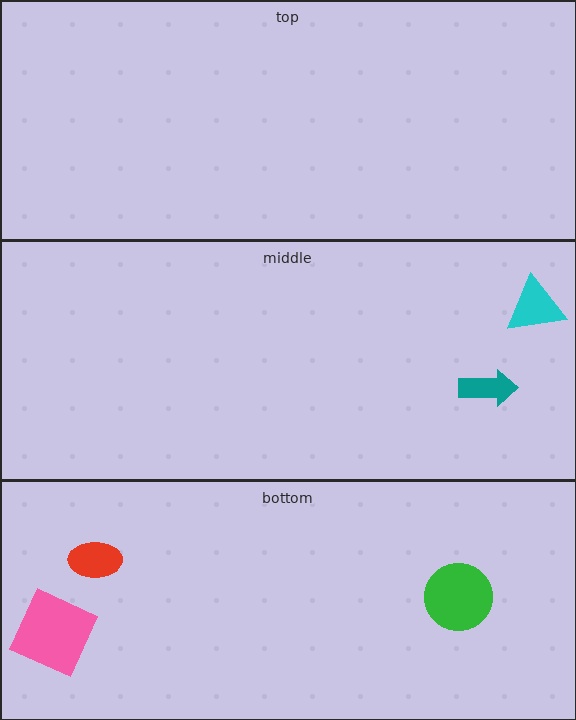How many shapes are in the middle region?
2.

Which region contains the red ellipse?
The bottom region.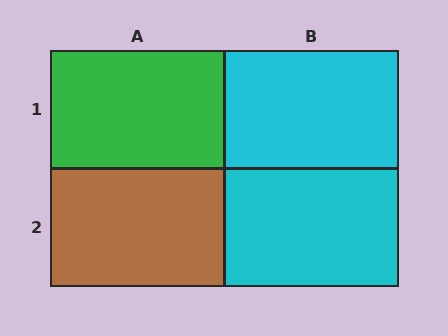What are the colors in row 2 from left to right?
Brown, cyan.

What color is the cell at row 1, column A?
Green.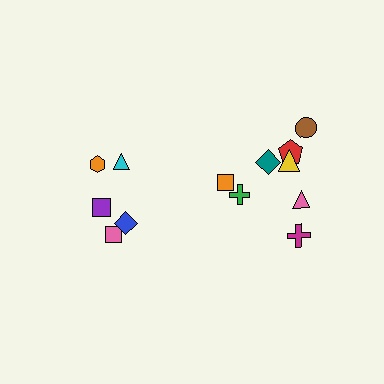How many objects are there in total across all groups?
There are 13 objects.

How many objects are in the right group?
There are 8 objects.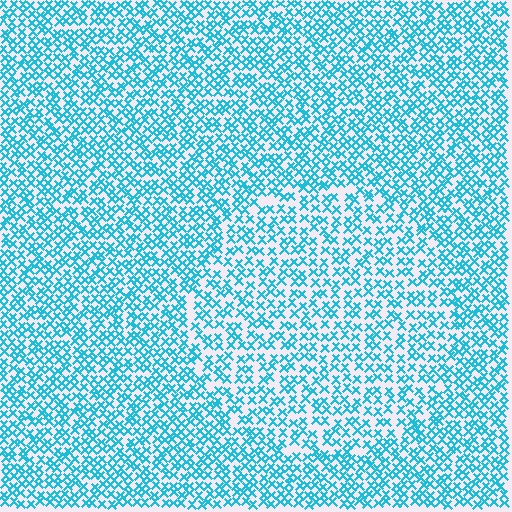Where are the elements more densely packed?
The elements are more densely packed outside the circle boundary.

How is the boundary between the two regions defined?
The boundary is defined by a change in element density (approximately 1.4x ratio). All elements are the same color, size, and shape.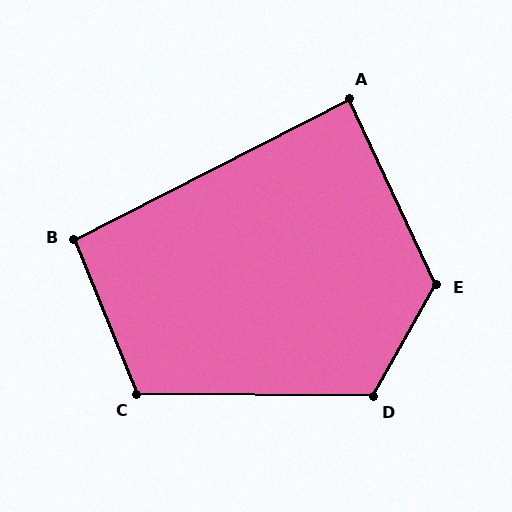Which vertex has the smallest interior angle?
A, at approximately 88 degrees.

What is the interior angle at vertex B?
Approximately 95 degrees (obtuse).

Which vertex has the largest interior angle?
E, at approximately 125 degrees.